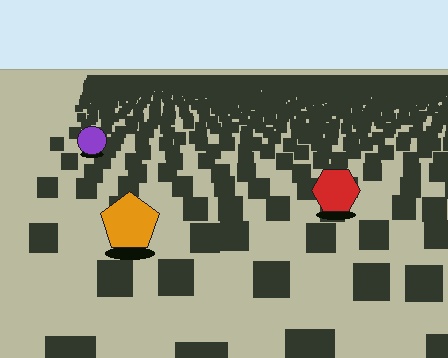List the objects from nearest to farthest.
From nearest to farthest: the orange pentagon, the red hexagon, the purple circle.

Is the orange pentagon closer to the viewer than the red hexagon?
Yes. The orange pentagon is closer — you can tell from the texture gradient: the ground texture is coarser near it.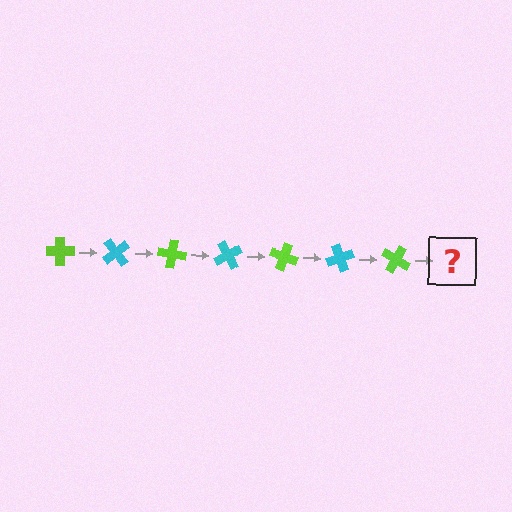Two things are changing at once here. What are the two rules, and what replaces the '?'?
The two rules are that it rotates 50 degrees each step and the color cycles through lime and cyan. The '?' should be a cyan cross, rotated 350 degrees from the start.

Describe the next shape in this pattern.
It should be a cyan cross, rotated 350 degrees from the start.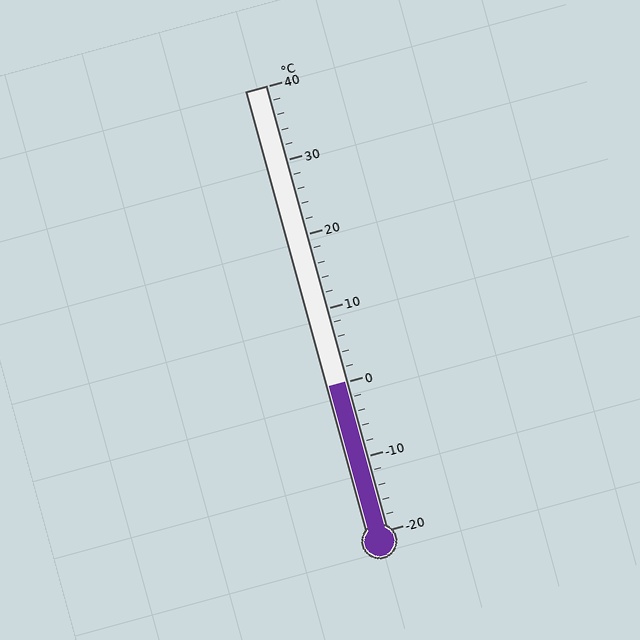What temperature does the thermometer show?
The thermometer shows approximately 0°C.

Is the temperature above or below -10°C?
The temperature is above -10°C.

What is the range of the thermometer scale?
The thermometer scale ranges from -20°C to 40°C.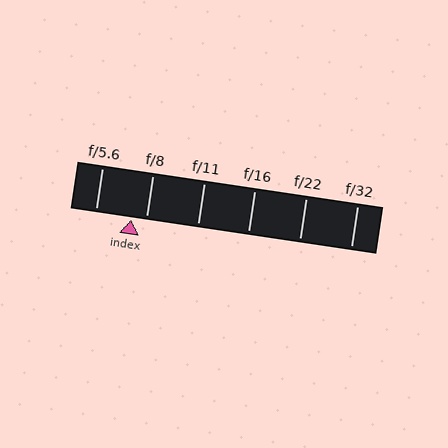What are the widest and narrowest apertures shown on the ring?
The widest aperture shown is f/5.6 and the narrowest is f/32.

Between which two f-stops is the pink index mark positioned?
The index mark is between f/5.6 and f/8.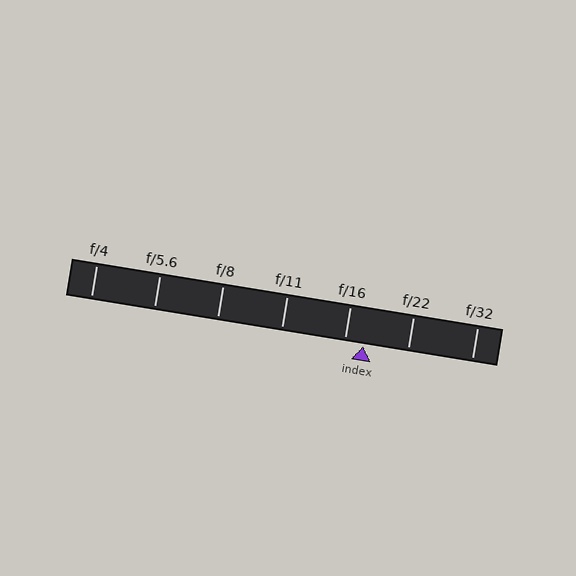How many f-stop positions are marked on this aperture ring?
There are 7 f-stop positions marked.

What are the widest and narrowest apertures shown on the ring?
The widest aperture shown is f/4 and the narrowest is f/32.